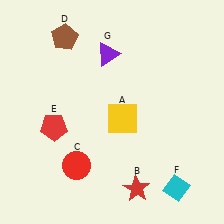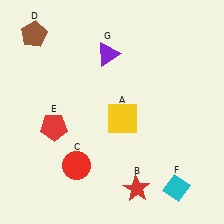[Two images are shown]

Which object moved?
The brown pentagon (D) moved left.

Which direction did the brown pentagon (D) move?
The brown pentagon (D) moved left.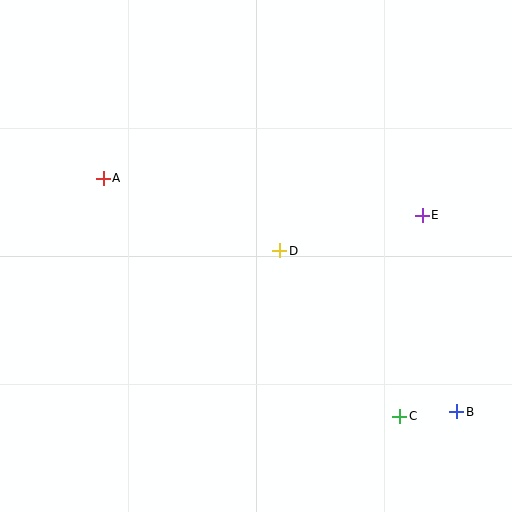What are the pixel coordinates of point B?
Point B is at (457, 412).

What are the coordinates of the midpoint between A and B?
The midpoint between A and B is at (280, 295).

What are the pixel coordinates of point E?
Point E is at (422, 215).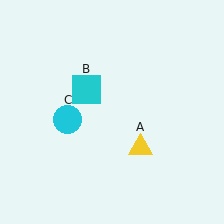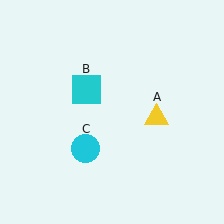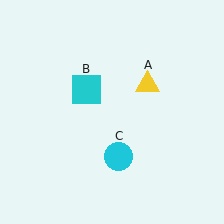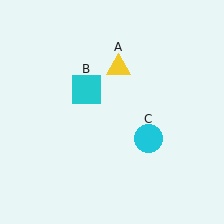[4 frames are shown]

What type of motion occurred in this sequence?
The yellow triangle (object A), cyan circle (object C) rotated counterclockwise around the center of the scene.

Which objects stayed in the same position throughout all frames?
Cyan square (object B) remained stationary.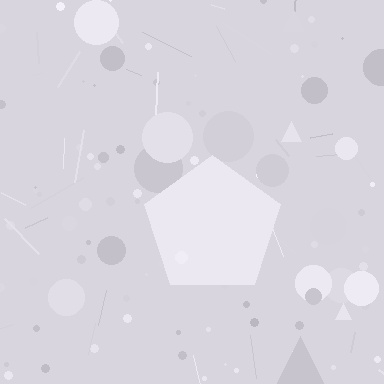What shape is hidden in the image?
A pentagon is hidden in the image.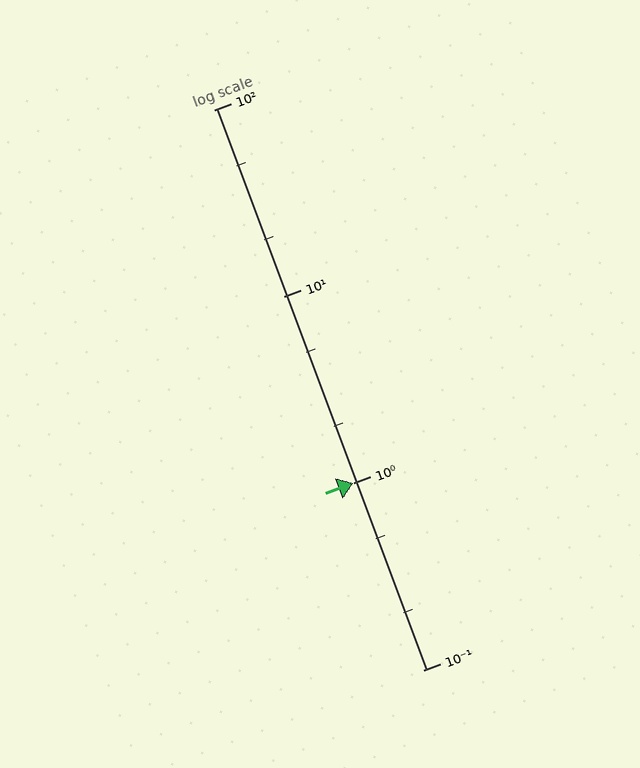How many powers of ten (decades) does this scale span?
The scale spans 3 decades, from 0.1 to 100.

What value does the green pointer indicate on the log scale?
The pointer indicates approximately 1.